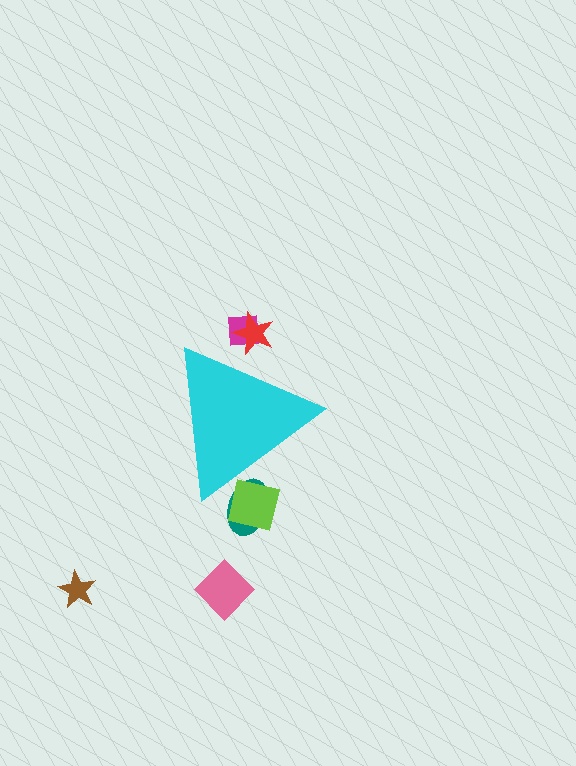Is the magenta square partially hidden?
Yes, the magenta square is partially hidden behind the cyan triangle.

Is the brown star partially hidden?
No, the brown star is fully visible.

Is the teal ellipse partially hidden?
Yes, the teal ellipse is partially hidden behind the cyan triangle.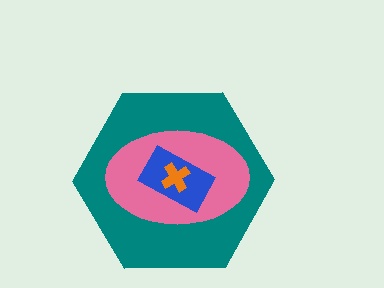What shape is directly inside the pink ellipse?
The blue rectangle.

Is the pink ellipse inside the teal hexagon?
Yes.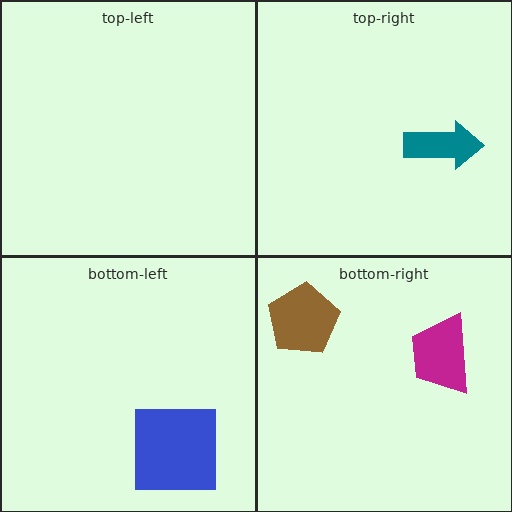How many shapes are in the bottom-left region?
1.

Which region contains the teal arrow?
The top-right region.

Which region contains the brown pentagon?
The bottom-right region.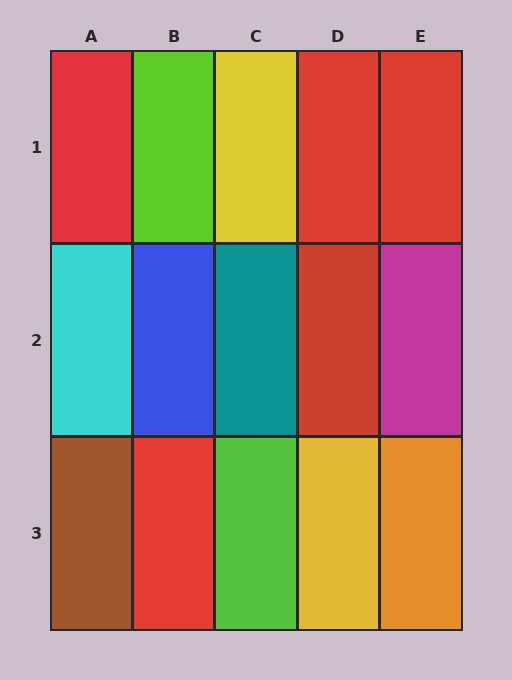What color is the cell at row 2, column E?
Magenta.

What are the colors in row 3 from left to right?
Brown, red, lime, yellow, orange.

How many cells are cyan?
1 cell is cyan.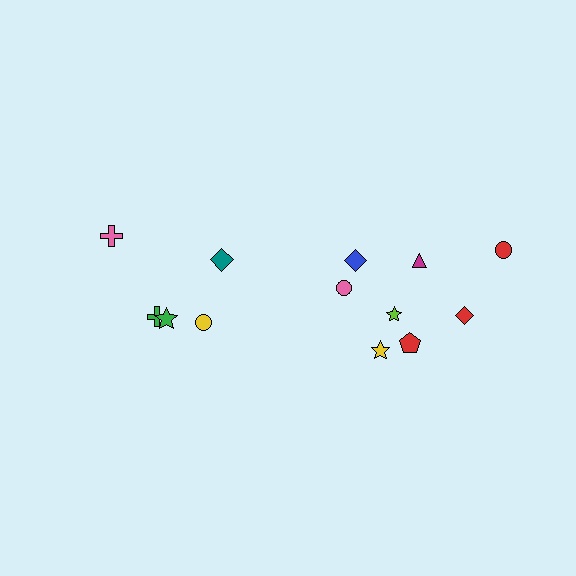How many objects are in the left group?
There are 5 objects.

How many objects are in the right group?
There are 8 objects.